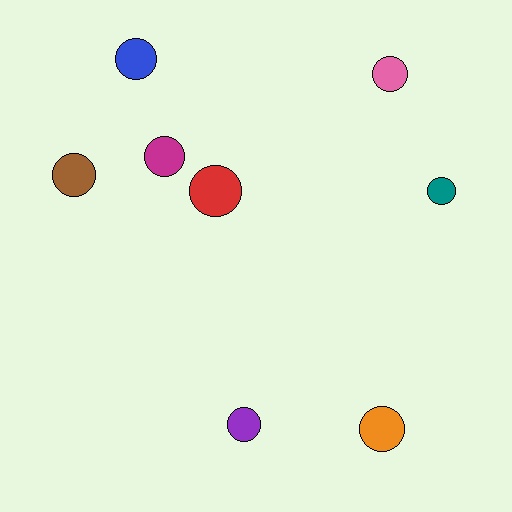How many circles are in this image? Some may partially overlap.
There are 8 circles.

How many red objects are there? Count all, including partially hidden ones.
There is 1 red object.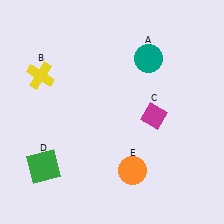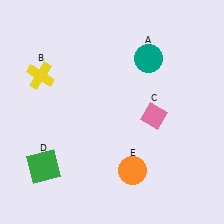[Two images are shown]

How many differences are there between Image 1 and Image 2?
There is 1 difference between the two images.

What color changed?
The diamond (C) changed from magenta in Image 1 to pink in Image 2.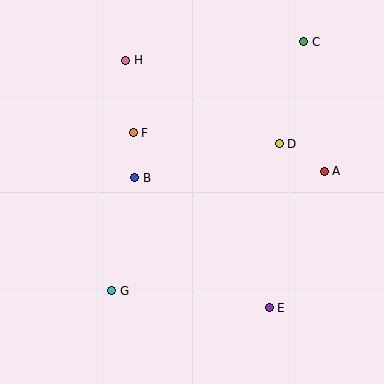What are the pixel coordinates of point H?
Point H is at (126, 60).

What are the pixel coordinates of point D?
Point D is at (279, 144).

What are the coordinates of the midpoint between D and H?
The midpoint between D and H is at (203, 102).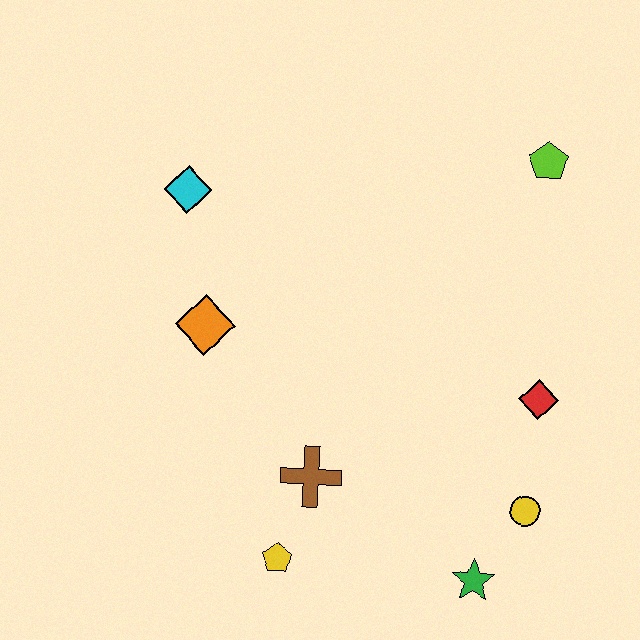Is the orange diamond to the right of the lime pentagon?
No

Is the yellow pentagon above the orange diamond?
No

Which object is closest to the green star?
The yellow circle is closest to the green star.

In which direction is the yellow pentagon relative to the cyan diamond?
The yellow pentagon is below the cyan diamond.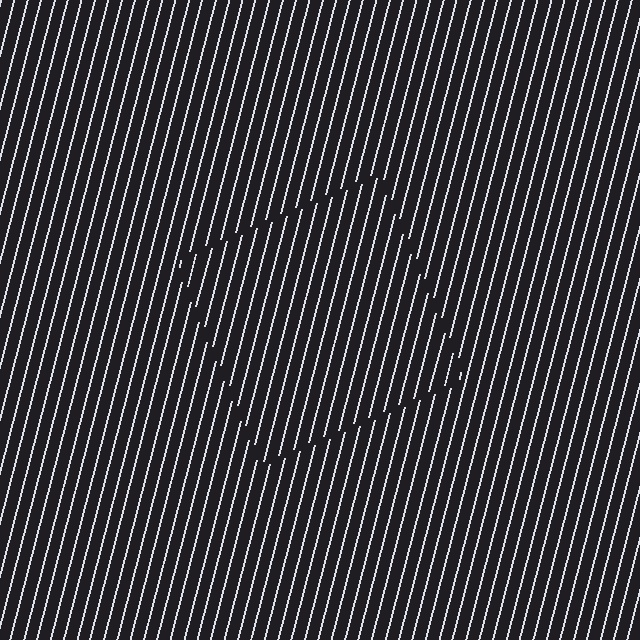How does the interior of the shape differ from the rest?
The interior of the shape contains the same grating, shifted by half a period — the contour is defined by the phase discontinuity where line-ends from the inner and outer gratings abut.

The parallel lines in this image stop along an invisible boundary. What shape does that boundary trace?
An illusory square. The interior of the shape contains the same grating, shifted by half a period — the contour is defined by the phase discontinuity where line-ends from the inner and outer gratings abut.